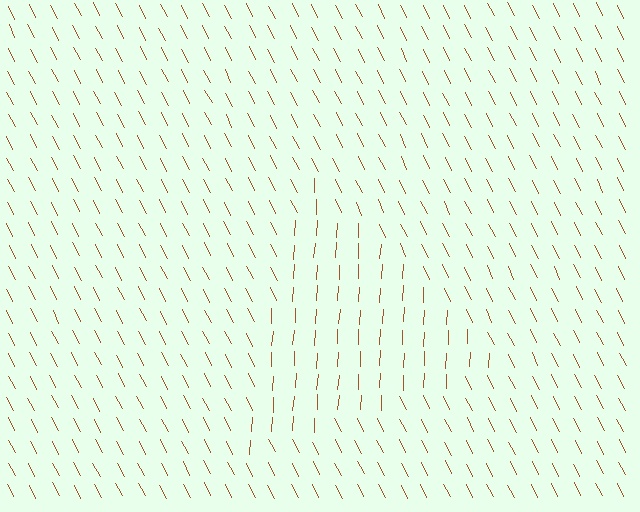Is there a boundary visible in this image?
Yes, there is a texture boundary formed by a change in line orientation.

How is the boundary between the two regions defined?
The boundary is defined purely by a change in line orientation (approximately 30 degrees difference). All lines are the same color and thickness.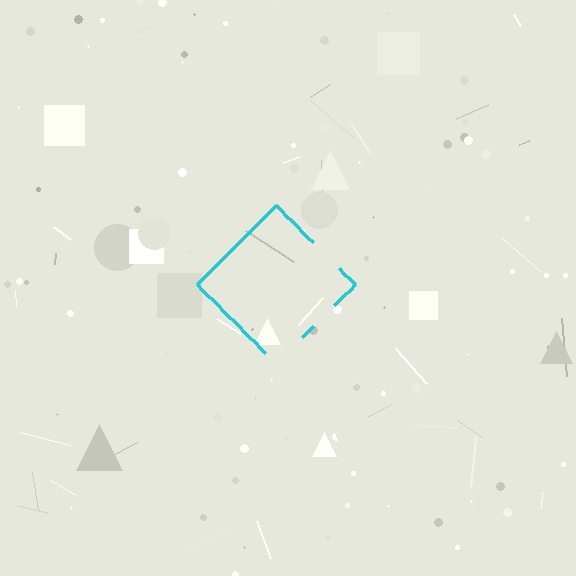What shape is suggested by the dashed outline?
The dashed outline suggests a diamond.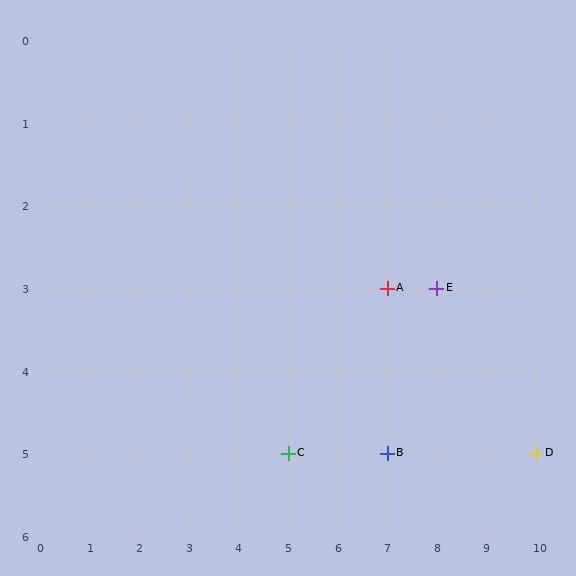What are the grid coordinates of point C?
Point C is at grid coordinates (5, 5).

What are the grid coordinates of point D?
Point D is at grid coordinates (10, 5).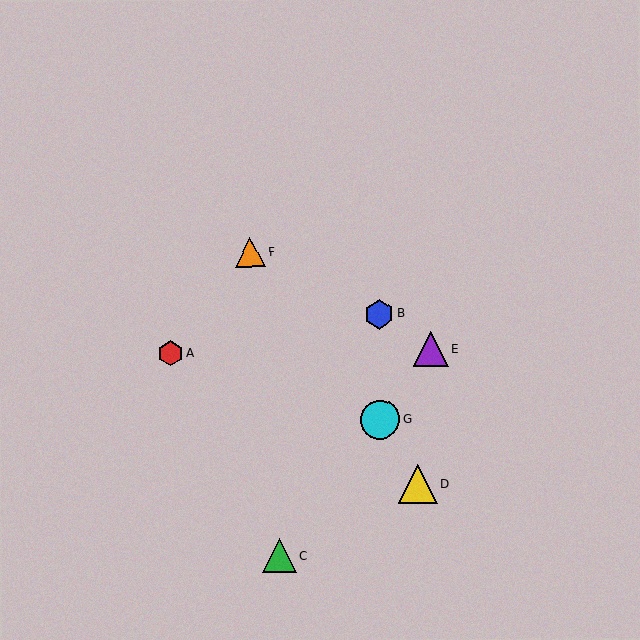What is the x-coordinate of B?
Object B is at x≈379.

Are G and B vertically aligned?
Yes, both are at x≈380.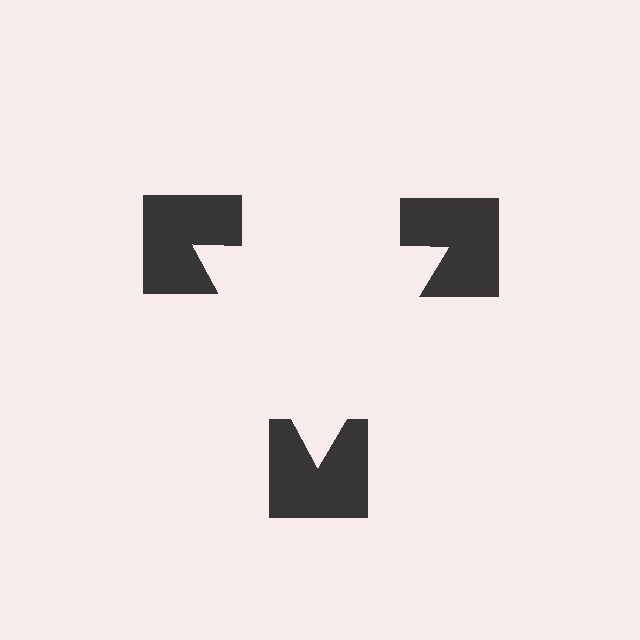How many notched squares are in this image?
There are 3 — one at each vertex of the illusory triangle.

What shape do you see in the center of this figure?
An illusory triangle — its edges are inferred from the aligned wedge cuts in the notched squares, not physically drawn.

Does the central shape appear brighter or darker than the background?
It typically appears slightly brighter than the background, even though no actual brightness change is drawn.